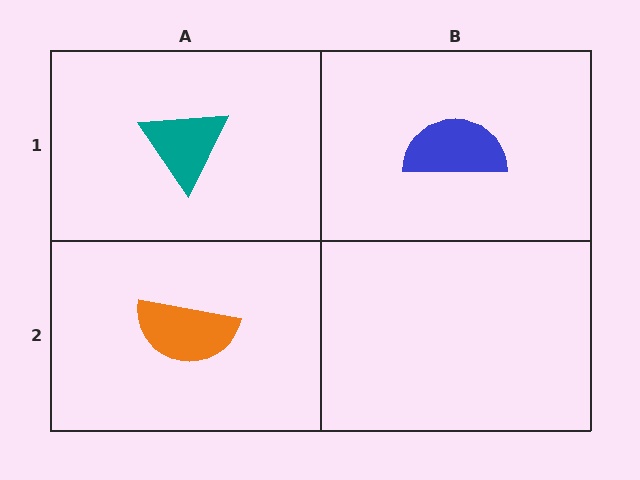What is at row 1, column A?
A teal triangle.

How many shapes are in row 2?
1 shape.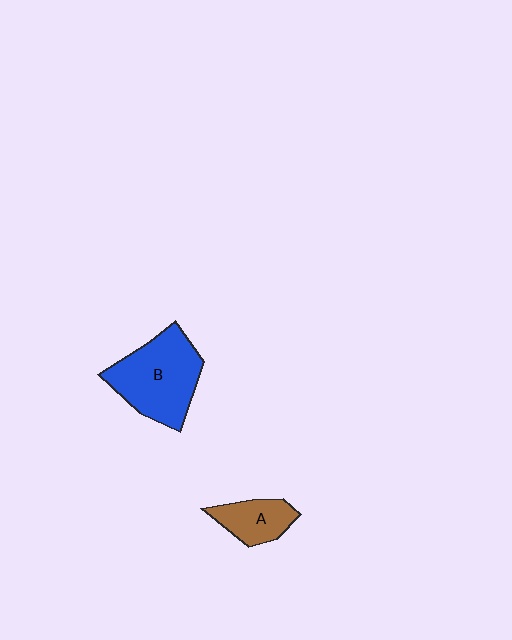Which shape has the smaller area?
Shape A (brown).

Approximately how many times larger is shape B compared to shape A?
Approximately 2.1 times.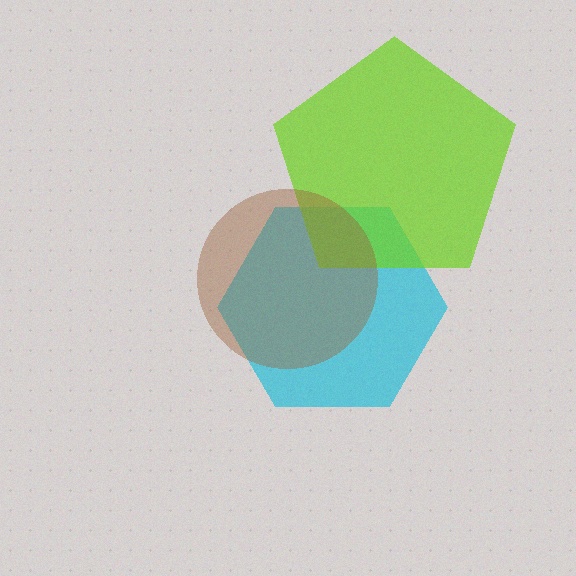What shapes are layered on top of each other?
The layered shapes are: a cyan hexagon, a lime pentagon, a brown circle.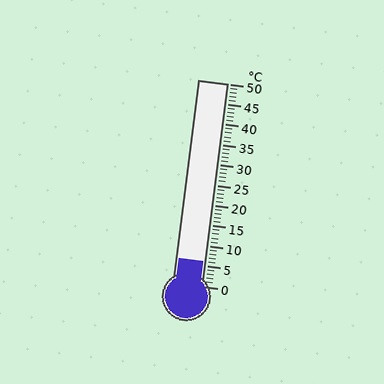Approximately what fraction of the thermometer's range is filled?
The thermometer is filled to approximately 10% of its range.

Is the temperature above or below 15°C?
The temperature is below 15°C.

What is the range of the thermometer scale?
The thermometer scale ranges from 0°C to 50°C.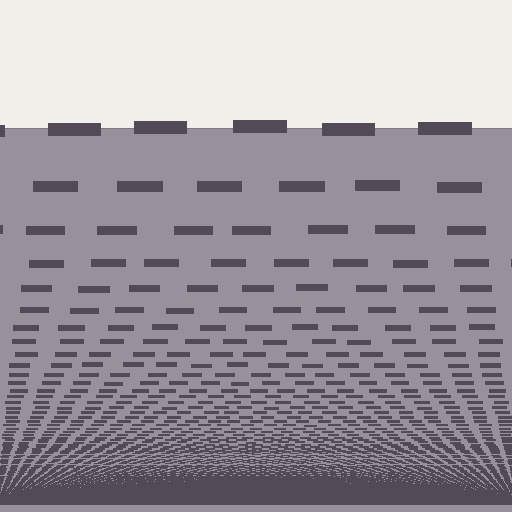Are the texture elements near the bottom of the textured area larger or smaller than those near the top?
Smaller. The gradient is inverted — elements near the bottom are smaller and denser.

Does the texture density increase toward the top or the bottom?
Density increases toward the bottom.